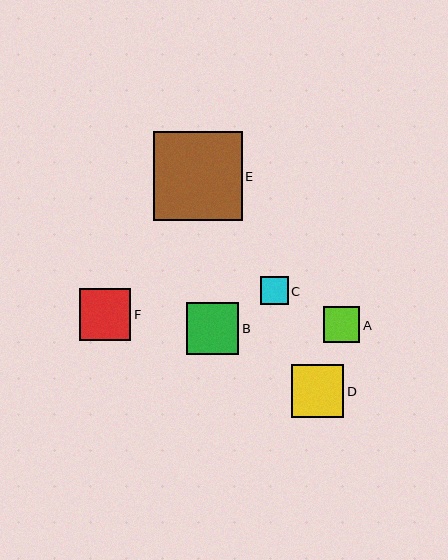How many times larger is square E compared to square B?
Square E is approximately 1.7 times the size of square B.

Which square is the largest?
Square E is the largest with a size of approximately 88 pixels.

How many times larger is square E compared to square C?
Square E is approximately 3.2 times the size of square C.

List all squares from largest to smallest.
From largest to smallest: E, D, B, F, A, C.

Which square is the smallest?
Square C is the smallest with a size of approximately 28 pixels.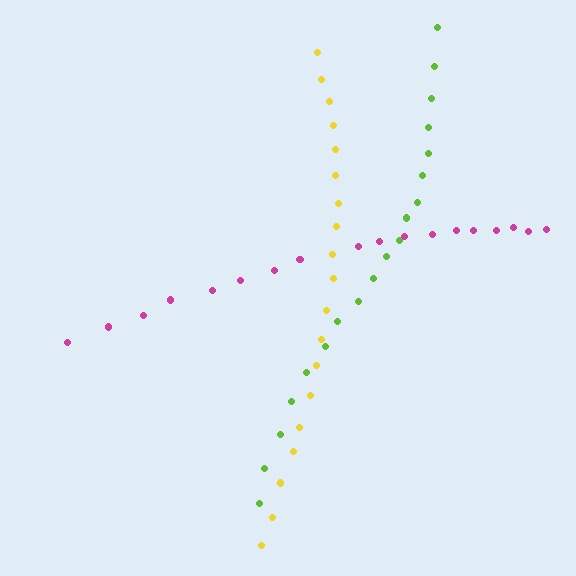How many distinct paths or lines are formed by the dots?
There are 3 distinct paths.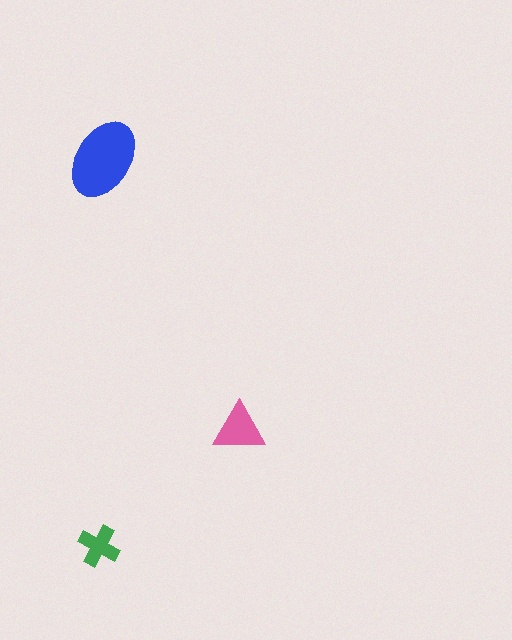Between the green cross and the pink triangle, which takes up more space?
The pink triangle.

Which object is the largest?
The blue ellipse.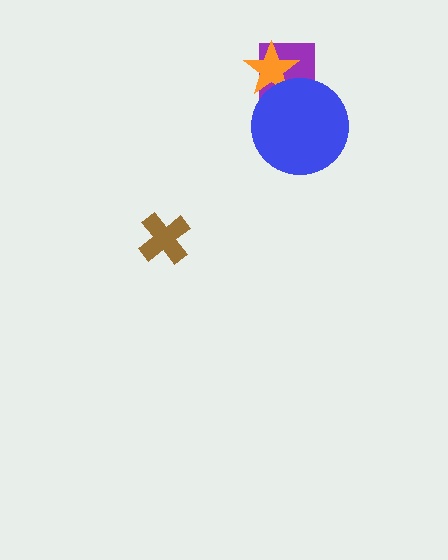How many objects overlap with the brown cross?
0 objects overlap with the brown cross.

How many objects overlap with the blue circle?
2 objects overlap with the blue circle.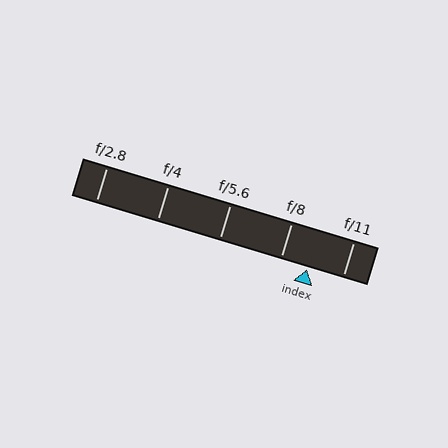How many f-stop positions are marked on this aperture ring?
There are 5 f-stop positions marked.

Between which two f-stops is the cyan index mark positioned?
The index mark is between f/8 and f/11.